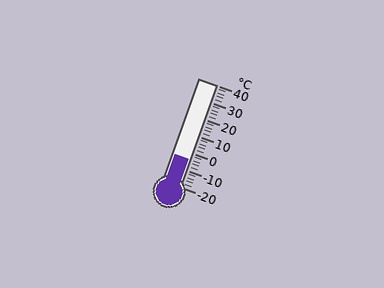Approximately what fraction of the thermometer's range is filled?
The thermometer is filled to approximately 25% of its range.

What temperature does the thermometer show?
The thermometer shows approximately -4°C.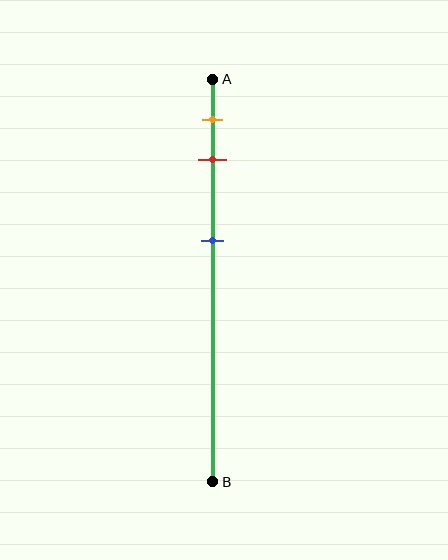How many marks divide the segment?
There are 3 marks dividing the segment.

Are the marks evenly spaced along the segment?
No, the marks are not evenly spaced.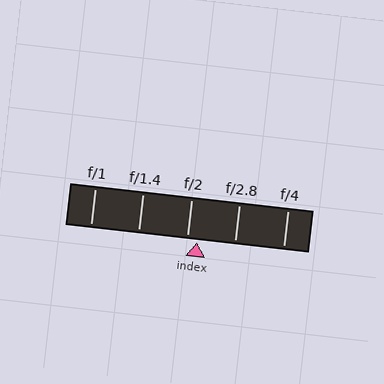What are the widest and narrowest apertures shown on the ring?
The widest aperture shown is f/1 and the narrowest is f/4.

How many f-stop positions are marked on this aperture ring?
There are 5 f-stop positions marked.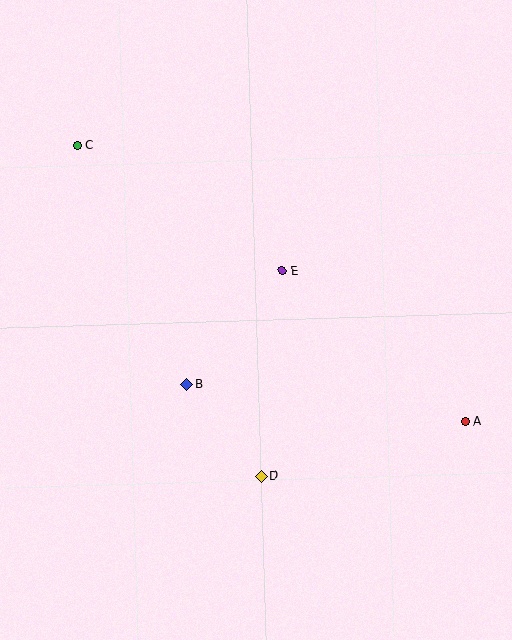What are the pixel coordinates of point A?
Point A is at (466, 422).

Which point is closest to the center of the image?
Point E at (282, 271) is closest to the center.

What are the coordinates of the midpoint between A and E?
The midpoint between A and E is at (374, 346).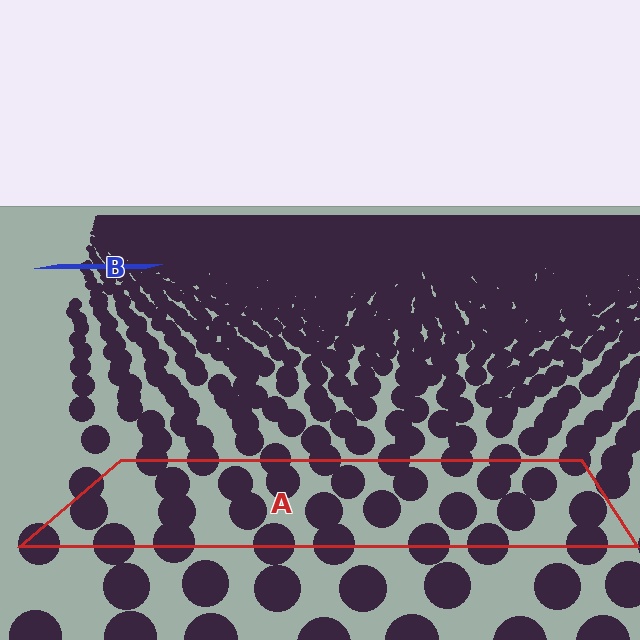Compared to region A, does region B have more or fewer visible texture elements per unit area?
Region B has more texture elements per unit area — they are packed more densely because it is farther away.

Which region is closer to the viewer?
Region A is closer. The texture elements there are larger and more spread out.